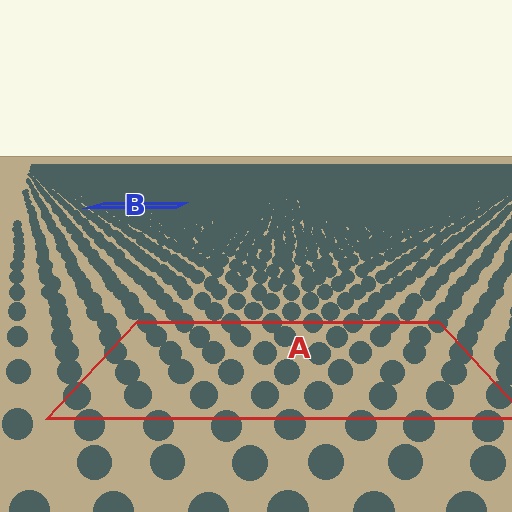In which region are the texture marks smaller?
The texture marks are smaller in region B, because it is farther away.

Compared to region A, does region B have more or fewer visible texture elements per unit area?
Region B has more texture elements per unit area — they are packed more densely because it is farther away.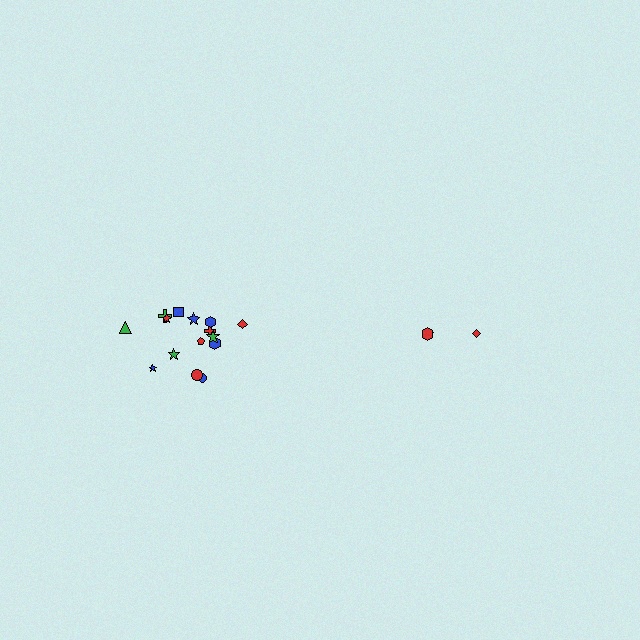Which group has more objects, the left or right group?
The left group.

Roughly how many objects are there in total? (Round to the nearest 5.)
Roughly 20 objects in total.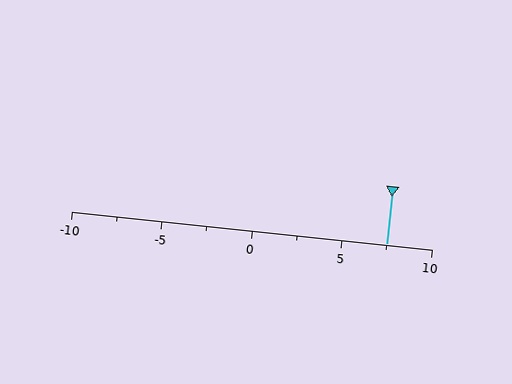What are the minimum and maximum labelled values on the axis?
The axis runs from -10 to 10.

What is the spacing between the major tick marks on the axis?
The major ticks are spaced 5 apart.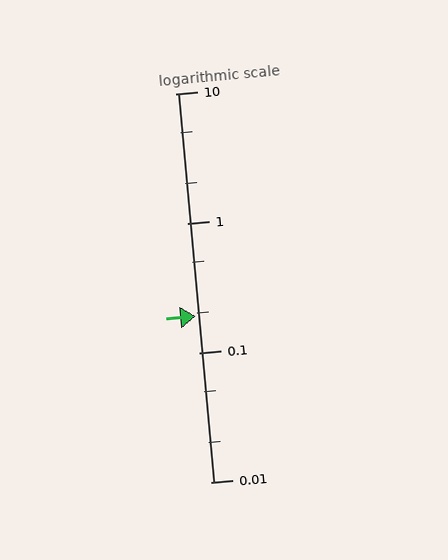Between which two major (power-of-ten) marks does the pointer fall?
The pointer is between 0.1 and 1.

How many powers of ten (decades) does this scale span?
The scale spans 3 decades, from 0.01 to 10.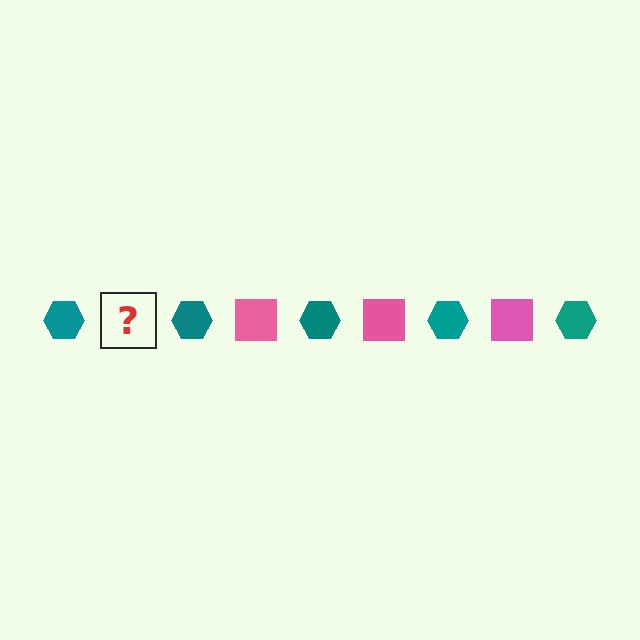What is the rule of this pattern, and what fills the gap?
The rule is that the pattern alternates between teal hexagon and pink square. The gap should be filled with a pink square.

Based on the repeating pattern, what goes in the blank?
The blank should be a pink square.